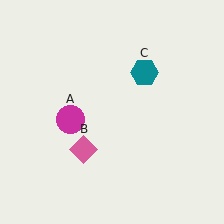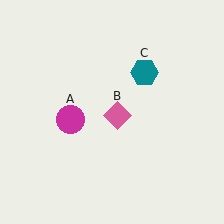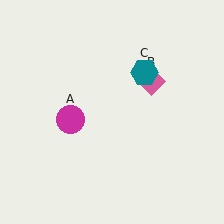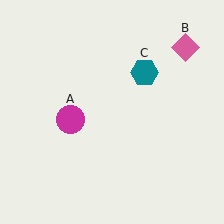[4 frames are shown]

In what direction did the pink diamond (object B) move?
The pink diamond (object B) moved up and to the right.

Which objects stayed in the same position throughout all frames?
Magenta circle (object A) and teal hexagon (object C) remained stationary.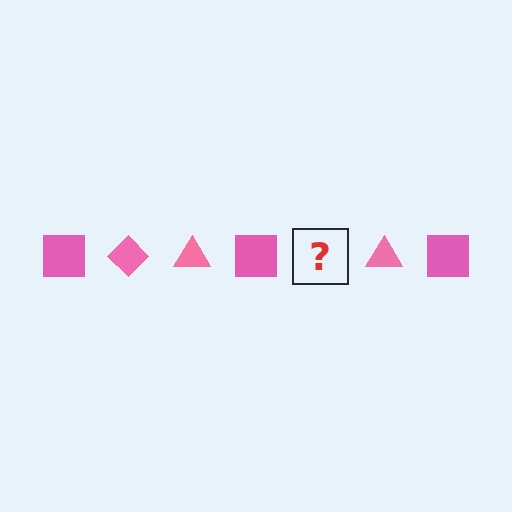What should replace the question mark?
The question mark should be replaced with a pink diamond.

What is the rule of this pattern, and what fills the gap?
The rule is that the pattern cycles through square, diamond, triangle shapes in pink. The gap should be filled with a pink diamond.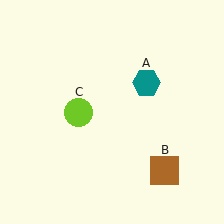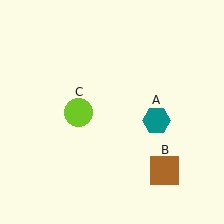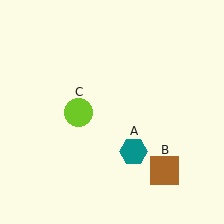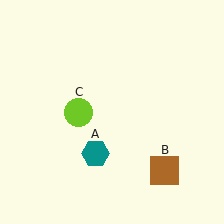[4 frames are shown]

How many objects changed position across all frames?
1 object changed position: teal hexagon (object A).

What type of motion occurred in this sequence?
The teal hexagon (object A) rotated clockwise around the center of the scene.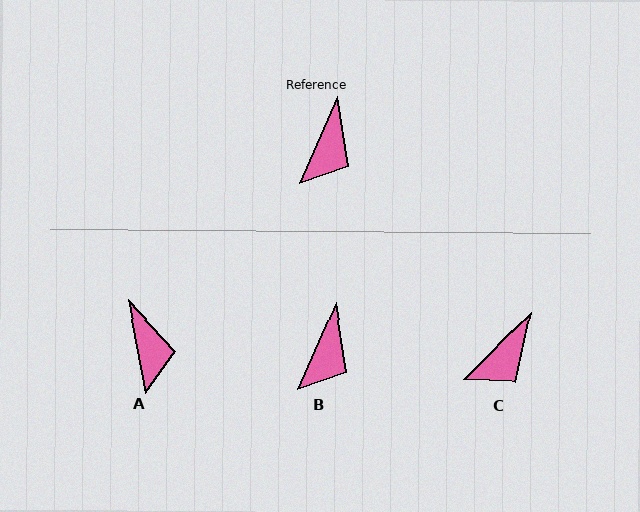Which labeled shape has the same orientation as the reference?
B.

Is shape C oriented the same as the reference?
No, it is off by about 21 degrees.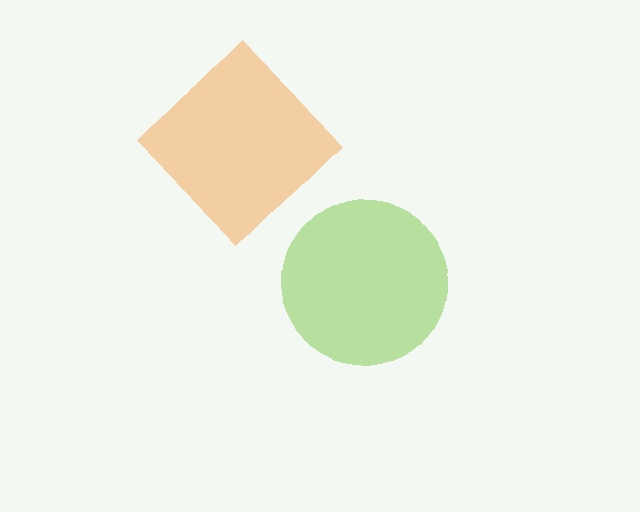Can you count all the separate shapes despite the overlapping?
Yes, there are 2 separate shapes.